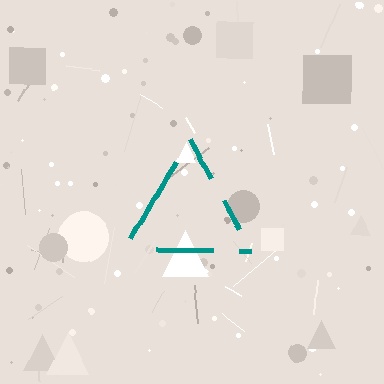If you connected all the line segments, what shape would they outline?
They would outline a triangle.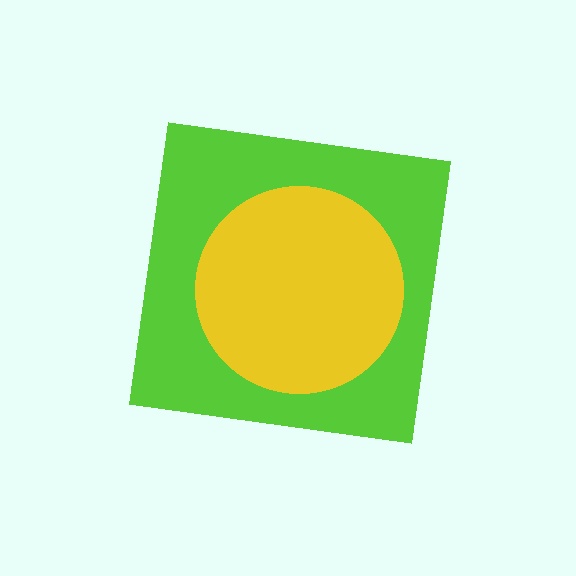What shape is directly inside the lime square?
The yellow circle.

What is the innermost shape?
The yellow circle.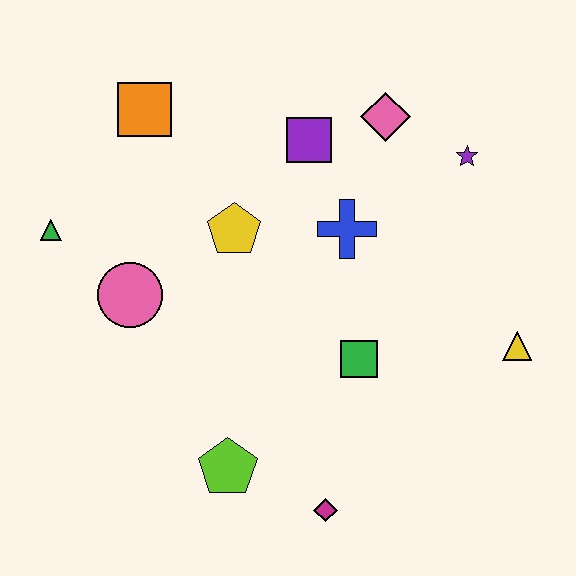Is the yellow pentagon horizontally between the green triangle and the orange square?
No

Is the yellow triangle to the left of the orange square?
No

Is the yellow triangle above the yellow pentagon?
No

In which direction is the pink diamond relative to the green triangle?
The pink diamond is to the right of the green triangle.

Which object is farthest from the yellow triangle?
The green triangle is farthest from the yellow triangle.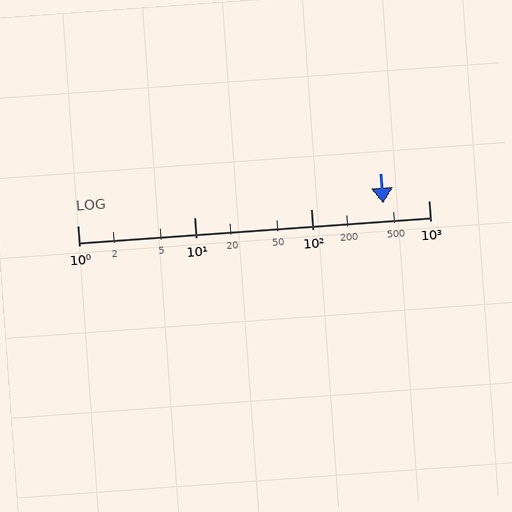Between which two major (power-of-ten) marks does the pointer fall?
The pointer is between 100 and 1000.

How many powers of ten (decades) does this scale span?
The scale spans 3 decades, from 1 to 1000.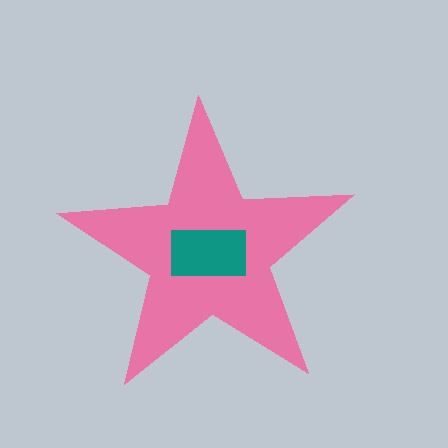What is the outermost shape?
The pink star.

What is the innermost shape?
The teal rectangle.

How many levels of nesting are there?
2.